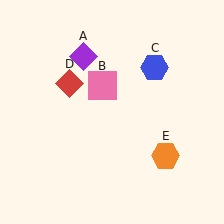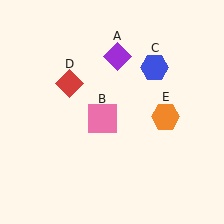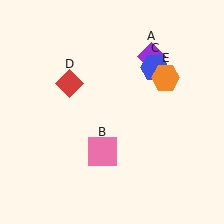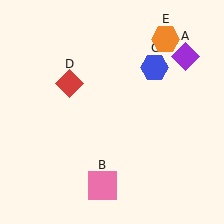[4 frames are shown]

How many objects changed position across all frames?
3 objects changed position: purple diamond (object A), pink square (object B), orange hexagon (object E).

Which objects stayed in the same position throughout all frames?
Blue hexagon (object C) and red diamond (object D) remained stationary.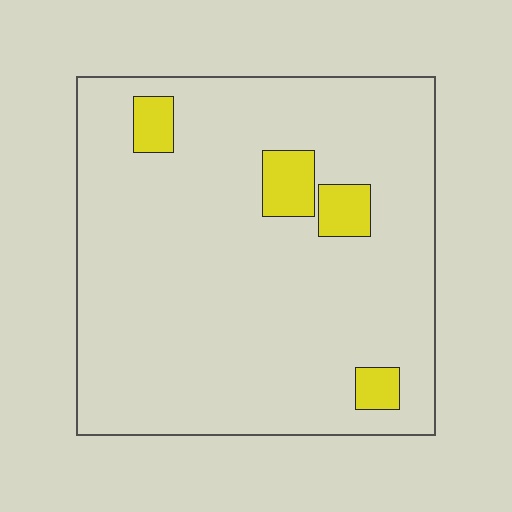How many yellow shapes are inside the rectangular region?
4.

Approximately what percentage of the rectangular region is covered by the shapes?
Approximately 10%.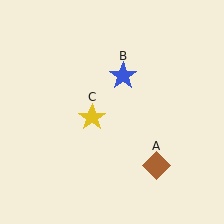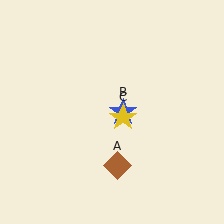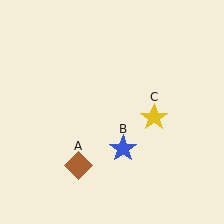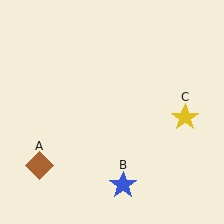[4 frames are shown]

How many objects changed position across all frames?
3 objects changed position: brown diamond (object A), blue star (object B), yellow star (object C).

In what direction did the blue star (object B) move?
The blue star (object B) moved down.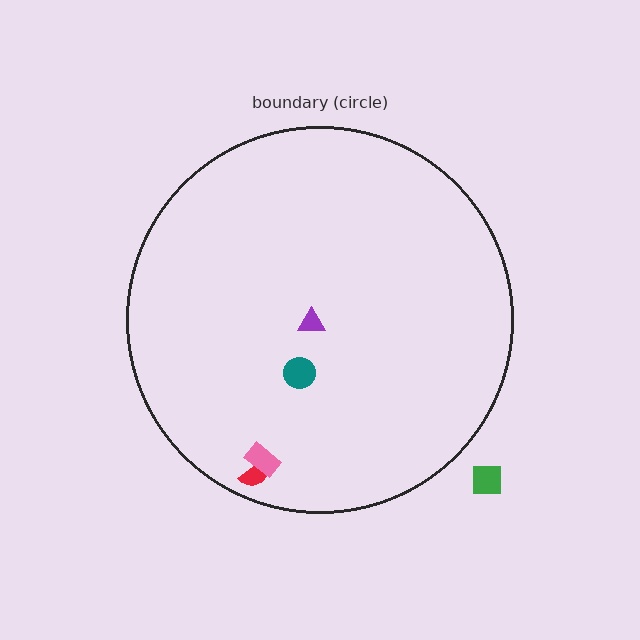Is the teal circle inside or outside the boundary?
Inside.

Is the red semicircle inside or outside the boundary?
Inside.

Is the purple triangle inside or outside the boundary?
Inside.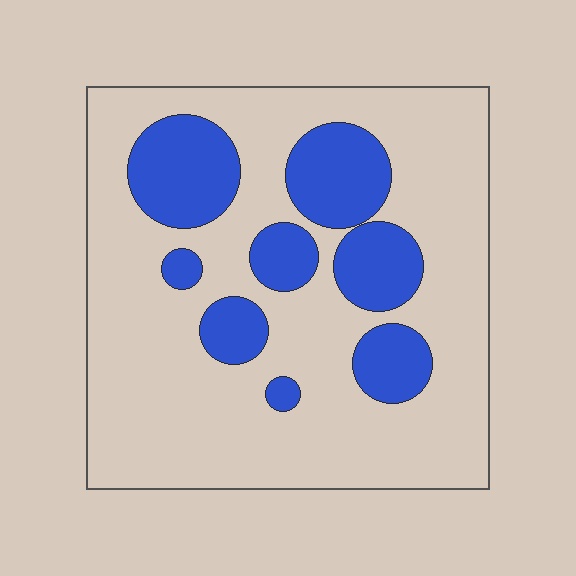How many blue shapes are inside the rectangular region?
8.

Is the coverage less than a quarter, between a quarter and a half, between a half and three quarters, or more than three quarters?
Between a quarter and a half.